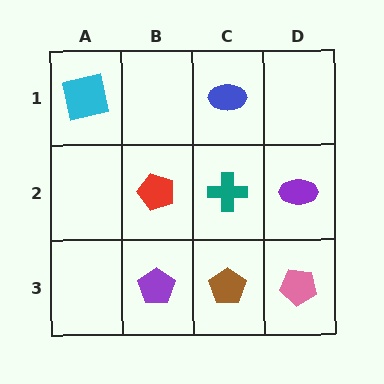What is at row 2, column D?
A purple ellipse.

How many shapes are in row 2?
3 shapes.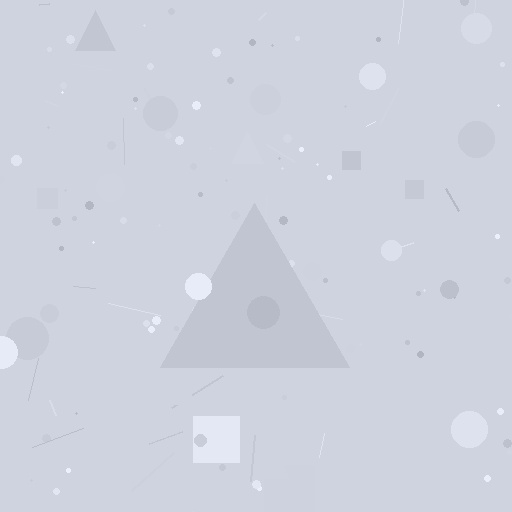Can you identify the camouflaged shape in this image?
The camouflaged shape is a triangle.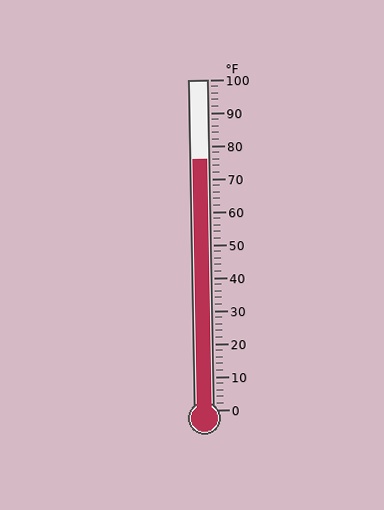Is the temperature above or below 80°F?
The temperature is below 80°F.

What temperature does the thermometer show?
The thermometer shows approximately 76°F.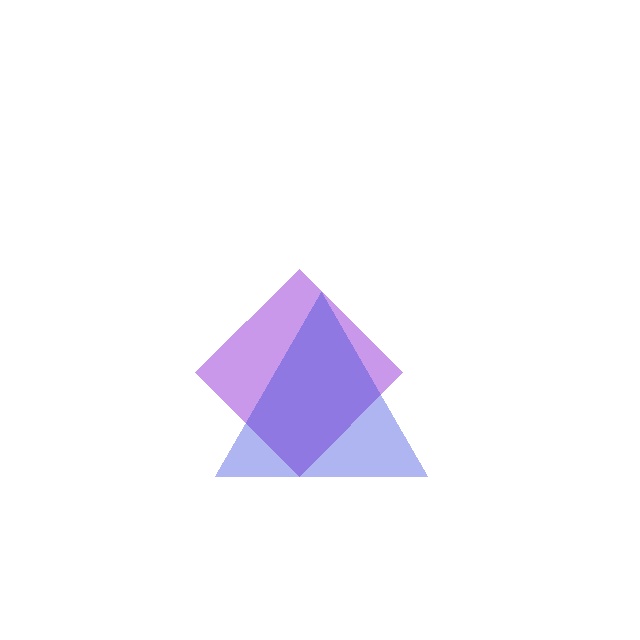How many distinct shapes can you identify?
There are 2 distinct shapes: a purple diamond, a blue triangle.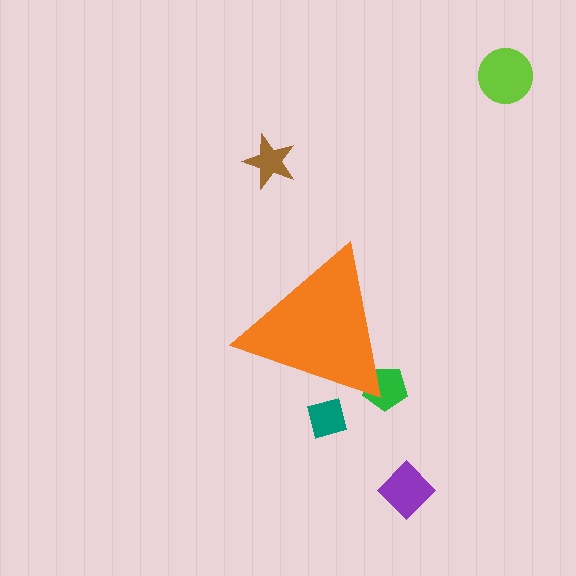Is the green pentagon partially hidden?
Yes, the green pentagon is partially hidden behind the orange triangle.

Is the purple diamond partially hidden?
No, the purple diamond is fully visible.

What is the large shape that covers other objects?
An orange triangle.